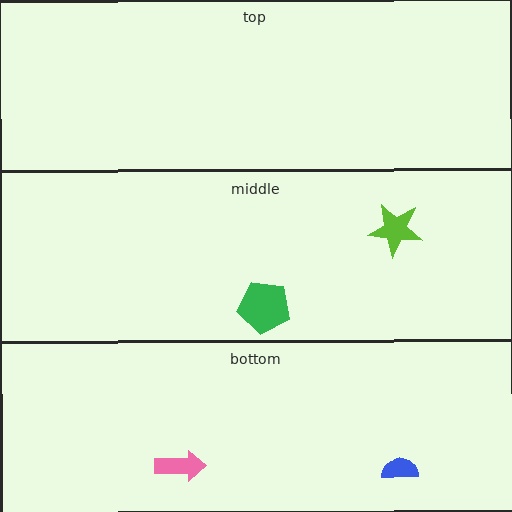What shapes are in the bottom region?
The pink arrow, the blue semicircle.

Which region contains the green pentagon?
The middle region.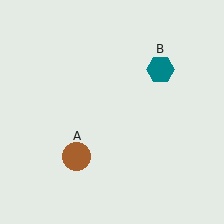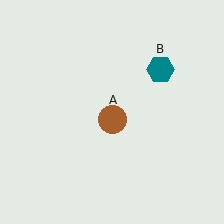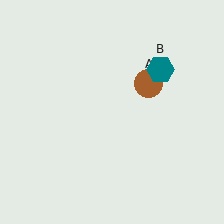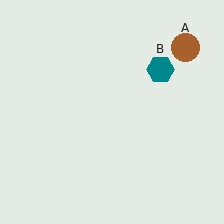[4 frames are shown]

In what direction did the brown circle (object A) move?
The brown circle (object A) moved up and to the right.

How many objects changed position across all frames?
1 object changed position: brown circle (object A).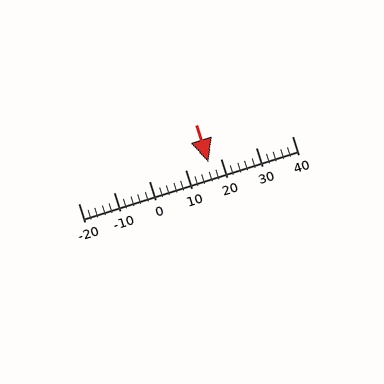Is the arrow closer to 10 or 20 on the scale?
The arrow is closer to 20.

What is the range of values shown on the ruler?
The ruler shows values from -20 to 40.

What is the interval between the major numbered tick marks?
The major tick marks are spaced 10 units apart.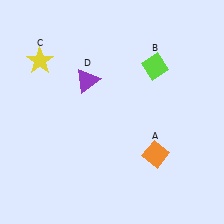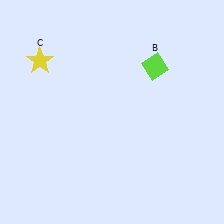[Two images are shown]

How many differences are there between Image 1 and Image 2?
There are 2 differences between the two images.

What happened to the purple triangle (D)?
The purple triangle (D) was removed in Image 2. It was in the top-left area of Image 1.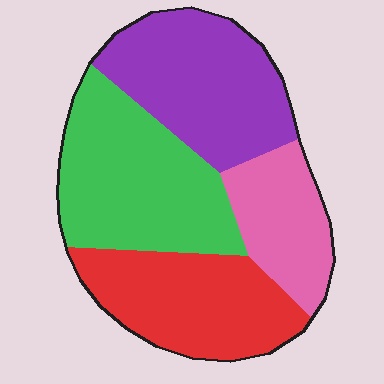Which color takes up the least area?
Pink, at roughly 15%.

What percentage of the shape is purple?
Purple covers around 30% of the shape.